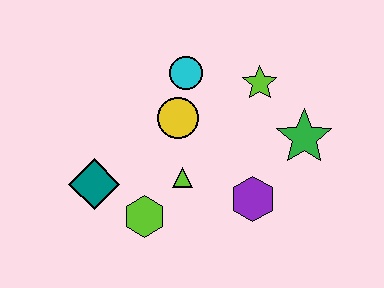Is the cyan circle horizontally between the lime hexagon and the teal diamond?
No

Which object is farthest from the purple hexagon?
The teal diamond is farthest from the purple hexagon.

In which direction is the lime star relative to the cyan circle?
The lime star is to the right of the cyan circle.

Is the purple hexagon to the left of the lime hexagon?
No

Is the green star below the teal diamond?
No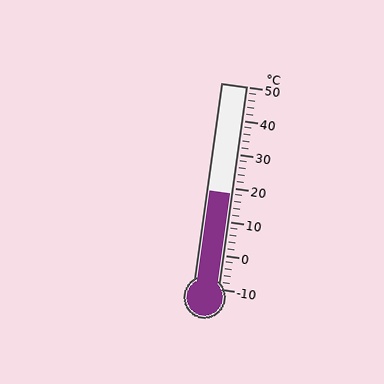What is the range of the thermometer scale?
The thermometer scale ranges from -10°C to 50°C.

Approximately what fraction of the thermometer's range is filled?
The thermometer is filled to approximately 45% of its range.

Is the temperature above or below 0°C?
The temperature is above 0°C.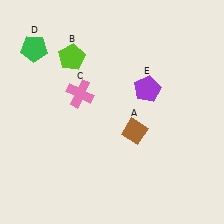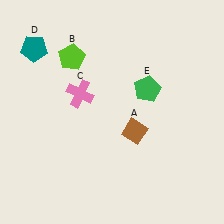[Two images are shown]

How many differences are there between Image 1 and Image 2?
There are 2 differences between the two images.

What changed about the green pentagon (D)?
In Image 1, D is green. In Image 2, it changed to teal.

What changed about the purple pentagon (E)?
In Image 1, E is purple. In Image 2, it changed to green.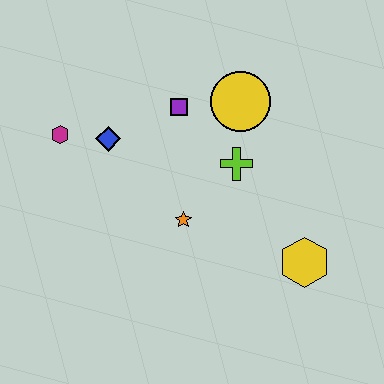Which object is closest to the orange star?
The lime cross is closest to the orange star.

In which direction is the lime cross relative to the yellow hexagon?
The lime cross is above the yellow hexagon.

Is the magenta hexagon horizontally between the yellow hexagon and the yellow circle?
No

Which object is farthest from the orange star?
The magenta hexagon is farthest from the orange star.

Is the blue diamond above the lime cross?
Yes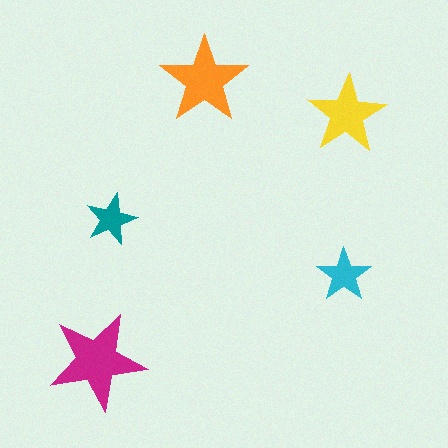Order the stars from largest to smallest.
the magenta one, the orange one, the yellow one, the cyan one, the teal one.